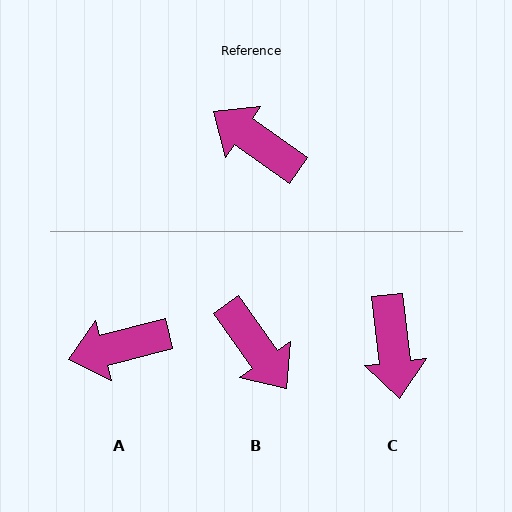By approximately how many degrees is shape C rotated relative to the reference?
Approximately 132 degrees counter-clockwise.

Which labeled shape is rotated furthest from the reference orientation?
B, about 160 degrees away.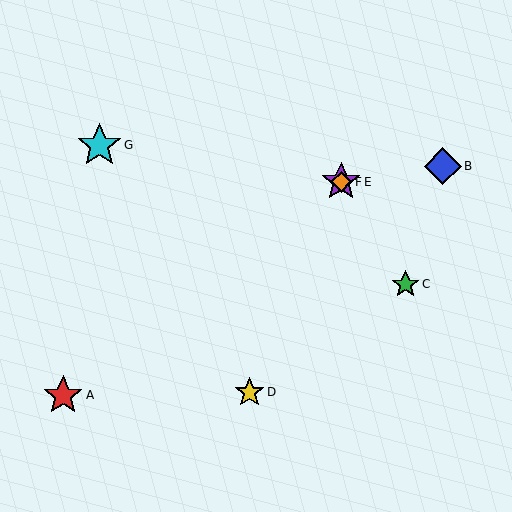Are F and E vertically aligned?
Yes, both are at x≈341.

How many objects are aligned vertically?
2 objects (E, F) are aligned vertically.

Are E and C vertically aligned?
No, E is at x≈341 and C is at x≈406.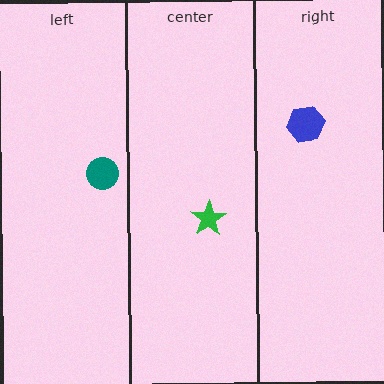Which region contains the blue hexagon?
The right region.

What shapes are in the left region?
The teal circle.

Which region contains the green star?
The center region.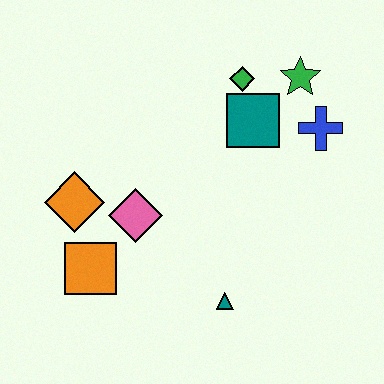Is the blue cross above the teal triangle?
Yes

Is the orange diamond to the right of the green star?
No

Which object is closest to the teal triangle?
The pink diamond is closest to the teal triangle.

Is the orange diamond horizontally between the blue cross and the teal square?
No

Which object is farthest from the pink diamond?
The green star is farthest from the pink diamond.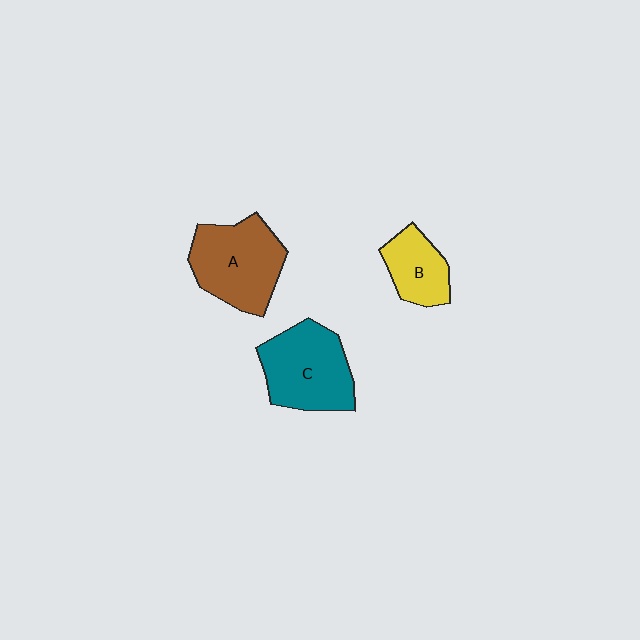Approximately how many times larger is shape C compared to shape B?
Approximately 1.7 times.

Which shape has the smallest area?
Shape B (yellow).